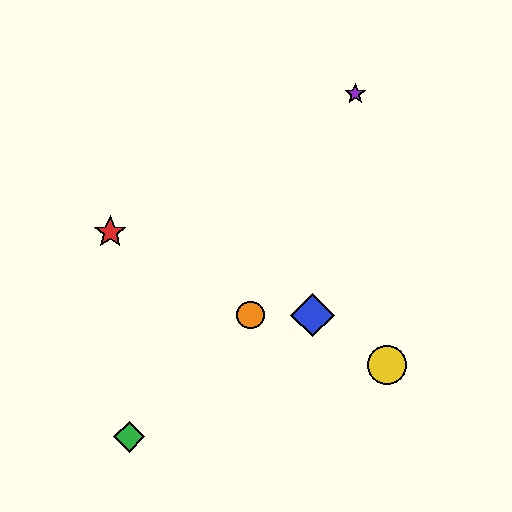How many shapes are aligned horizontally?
2 shapes (the blue diamond, the orange circle) are aligned horizontally.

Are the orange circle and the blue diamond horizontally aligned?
Yes, both are at y≈315.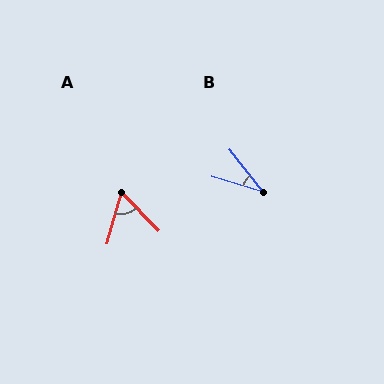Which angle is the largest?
A, at approximately 60 degrees.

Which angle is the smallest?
B, at approximately 35 degrees.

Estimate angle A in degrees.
Approximately 60 degrees.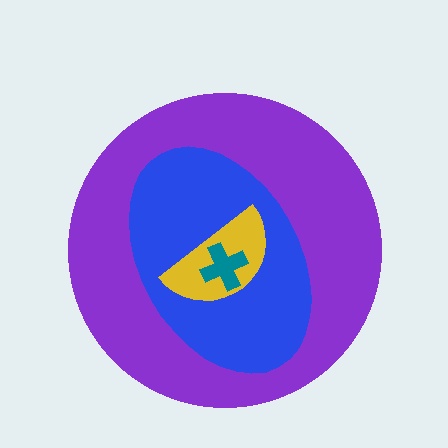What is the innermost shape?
The teal cross.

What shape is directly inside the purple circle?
The blue ellipse.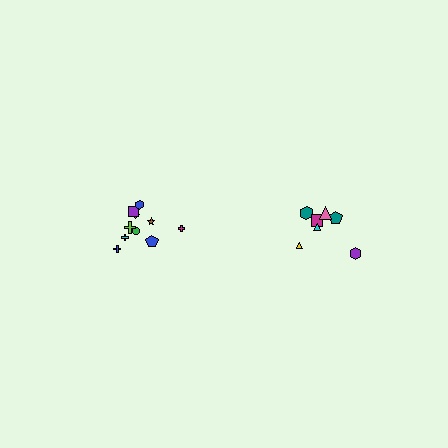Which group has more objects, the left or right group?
The left group.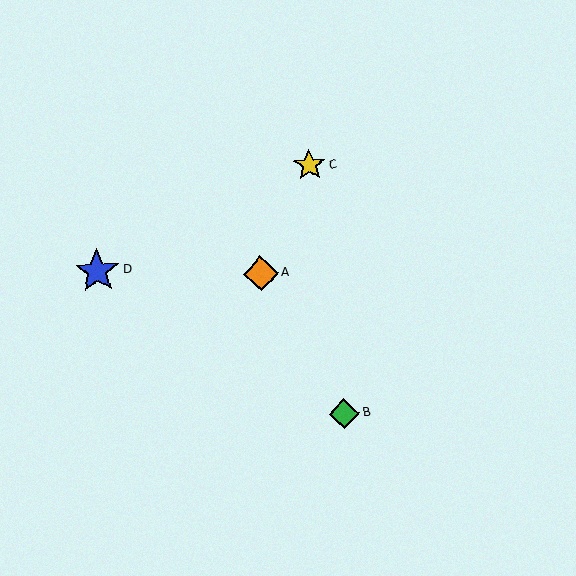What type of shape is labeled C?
Shape C is a yellow star.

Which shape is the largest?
The blue star (labeled D) is the largest.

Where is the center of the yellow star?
The center of the yellow star is at (310, 165).